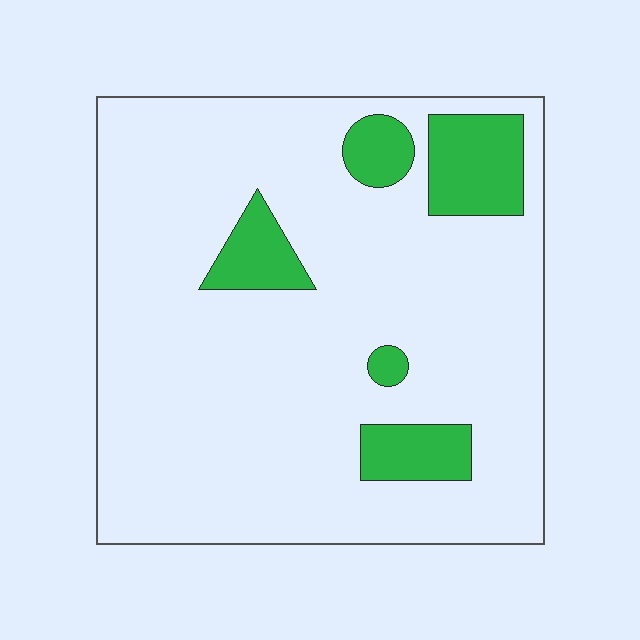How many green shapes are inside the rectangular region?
5.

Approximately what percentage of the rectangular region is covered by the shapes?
Approximately 15%.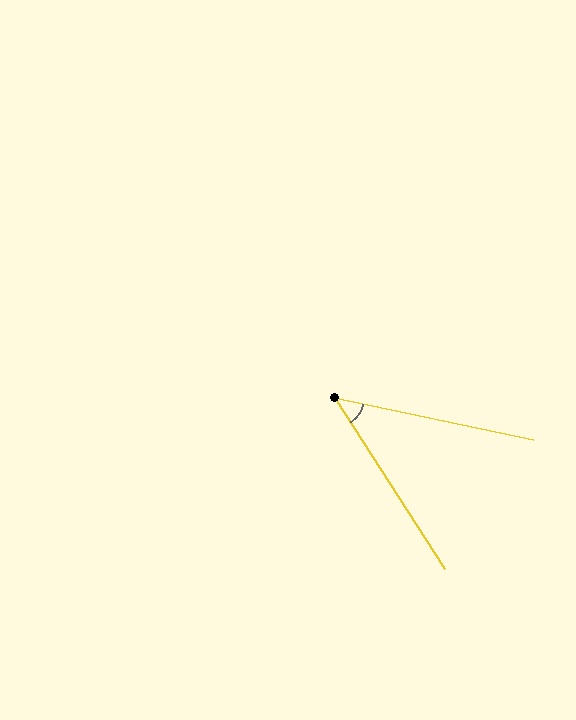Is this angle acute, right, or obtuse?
It is acute.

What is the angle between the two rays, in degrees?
Approximately 46 degrees.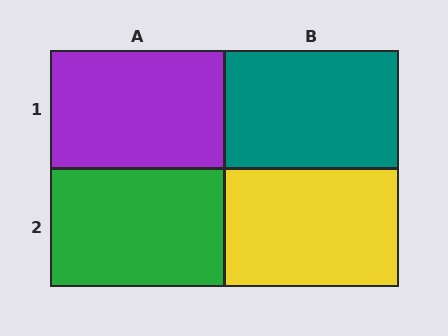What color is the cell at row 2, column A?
Green.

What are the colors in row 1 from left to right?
Purple, teal.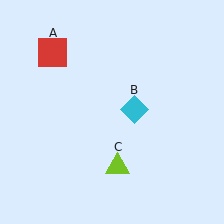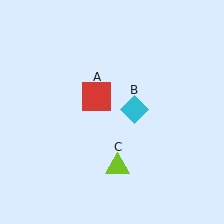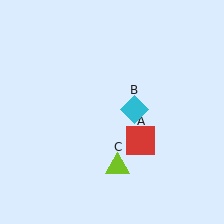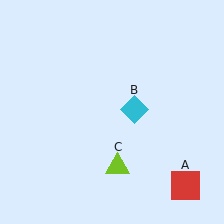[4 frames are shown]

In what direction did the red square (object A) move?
The red square (object A) moved down and to the right.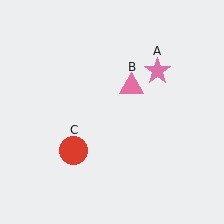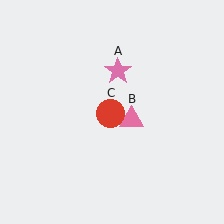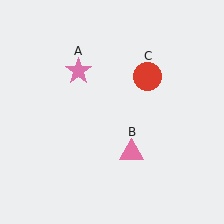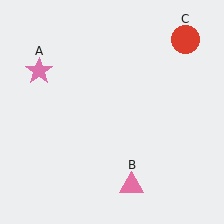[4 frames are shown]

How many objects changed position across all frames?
3 objects changed position: pink star (object A), pink triangle (object B), red circle (object C).